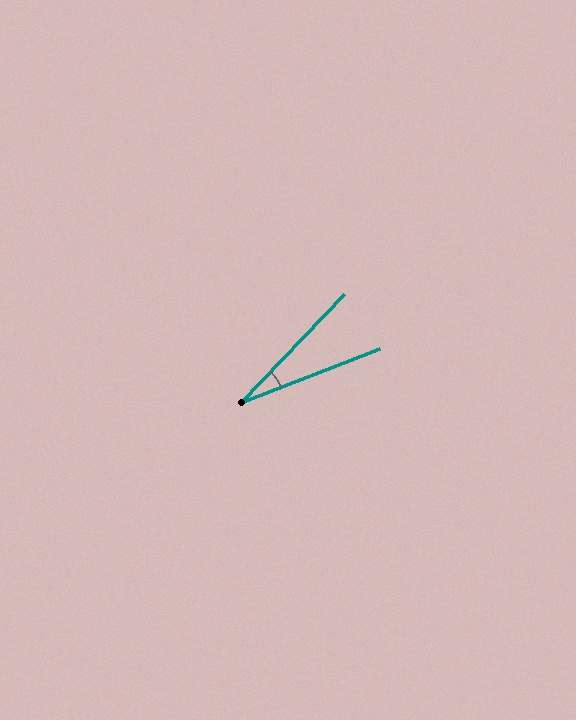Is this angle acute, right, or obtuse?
It is acute.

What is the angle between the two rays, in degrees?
Approximately 25 degrees.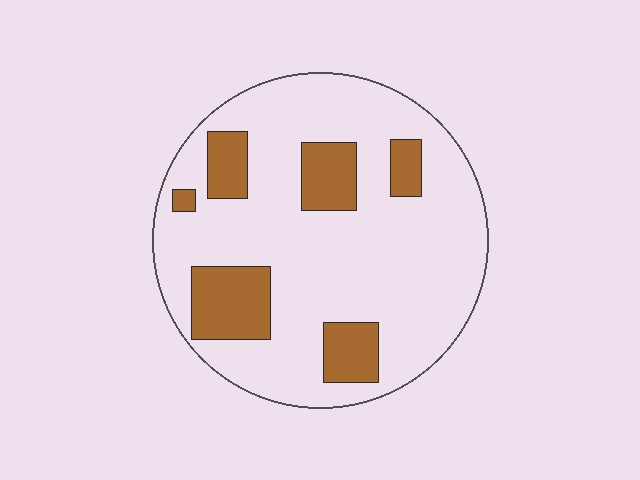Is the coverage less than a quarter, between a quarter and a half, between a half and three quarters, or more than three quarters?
Less than a quarter.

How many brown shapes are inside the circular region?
6.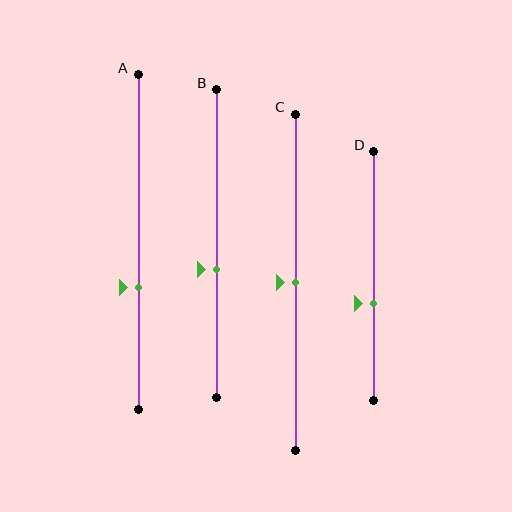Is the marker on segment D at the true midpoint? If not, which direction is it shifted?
No, the marker on segment D is shifted downward by about 11% of the segment length.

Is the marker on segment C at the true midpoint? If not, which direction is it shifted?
Yes, the marker on segment C is at the true midpoint.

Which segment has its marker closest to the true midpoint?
Segment C has its marker closest to the true midpoint.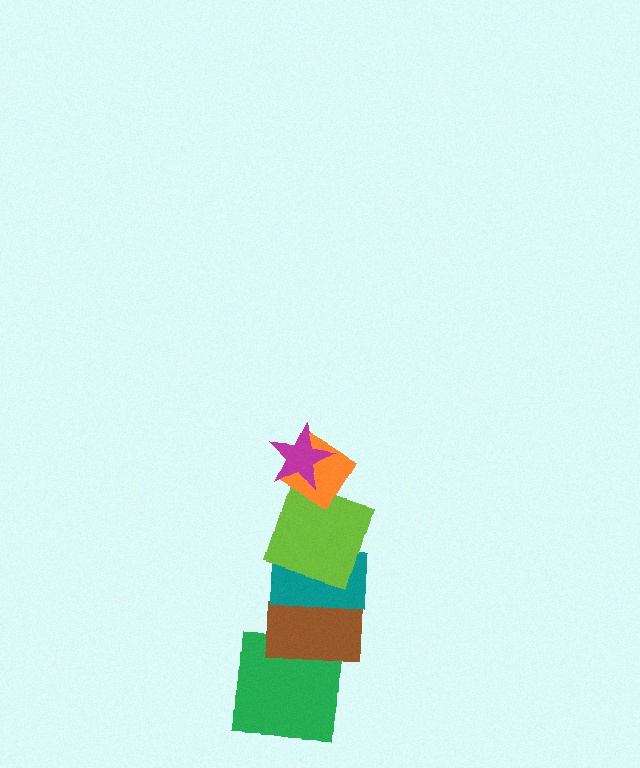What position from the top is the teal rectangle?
The teal rectangle is 4th from the top.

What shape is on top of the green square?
The brown rectangle is on top of the green square.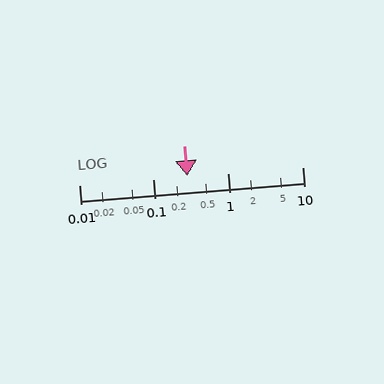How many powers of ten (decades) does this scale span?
The scale spans 3 decades, from 0.01 to 10.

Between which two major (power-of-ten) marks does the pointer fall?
The pointer is between 0.1 and 1.